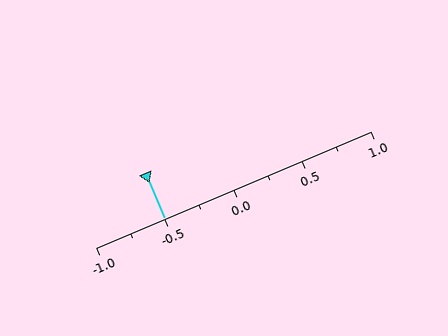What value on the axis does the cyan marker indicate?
The marker indicates approximately -0.5.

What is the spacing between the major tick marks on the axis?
The major ticks are spaced 0.5 apart.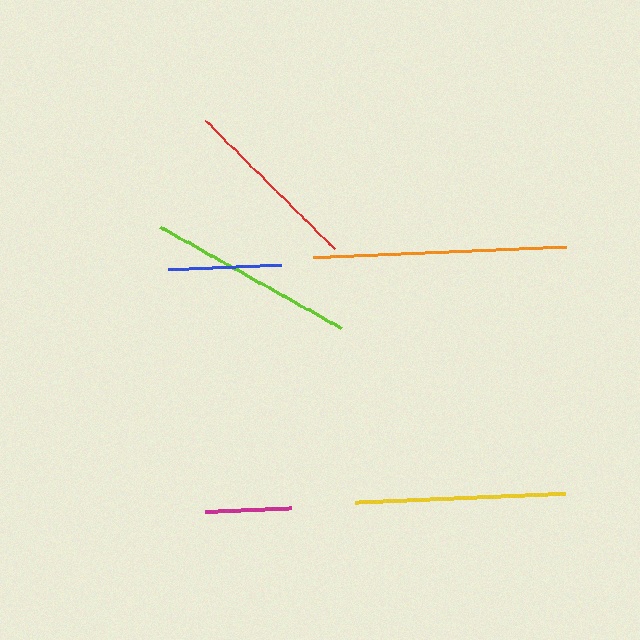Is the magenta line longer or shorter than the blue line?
The blue line is longer than the magenta line.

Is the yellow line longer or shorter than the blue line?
The yellow line is longer than the blue line.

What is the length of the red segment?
The red segment is approximately 182 pixels long.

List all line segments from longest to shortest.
From longest to shortest: orange, yellow, lime, red, blue, magenta.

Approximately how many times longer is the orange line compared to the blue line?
The orange line is approximately 2.2 times the length of the blue line.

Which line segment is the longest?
The orange line is the longest at approximately 253 pixels.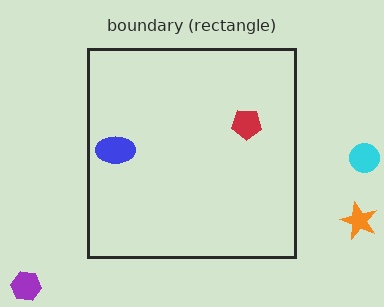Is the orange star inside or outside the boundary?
Outside.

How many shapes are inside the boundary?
2 inside, 3 outside.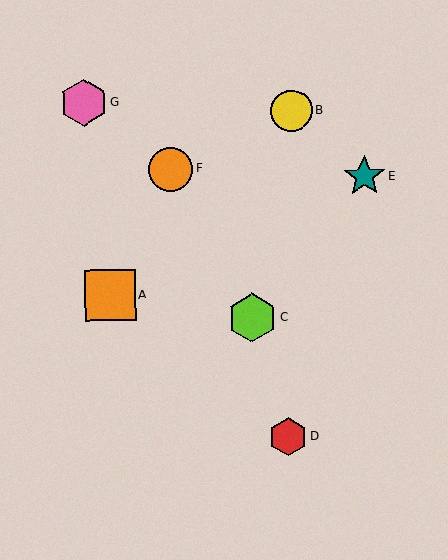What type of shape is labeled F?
Shape F is an orange circle.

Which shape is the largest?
The orange square (labeled A) is the largest.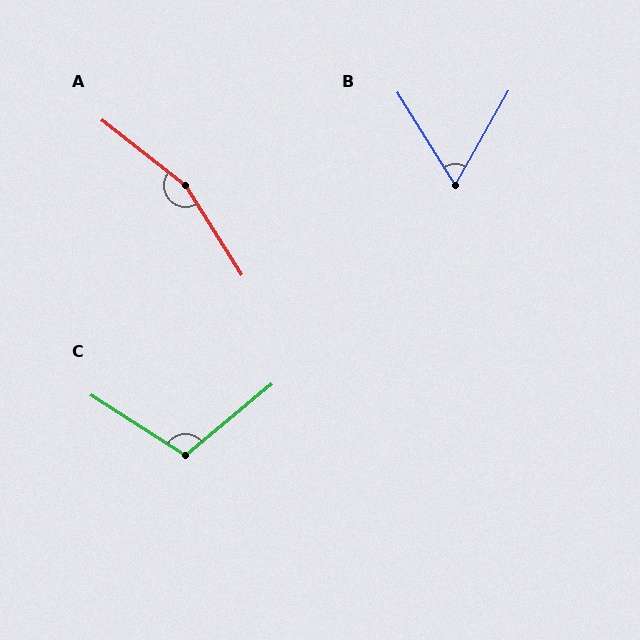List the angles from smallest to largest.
B (61°), C (108°), A (160°).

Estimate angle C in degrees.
Approximately 108 degrees.